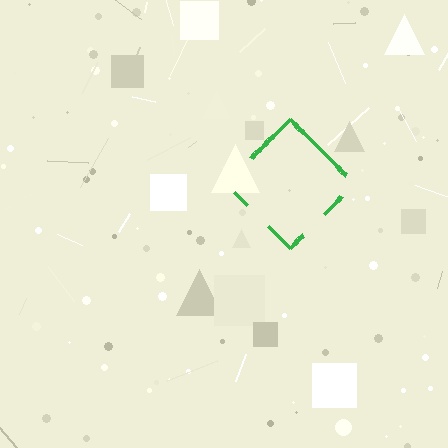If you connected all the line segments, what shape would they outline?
They would outline a diamond.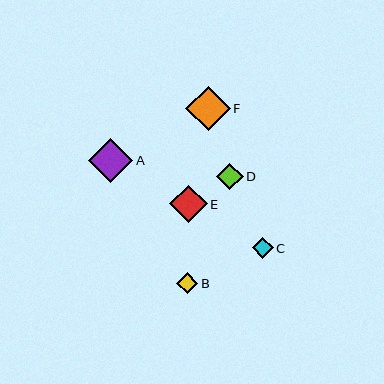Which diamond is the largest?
Diamond A is the largest with a size of approximately 44 pixels.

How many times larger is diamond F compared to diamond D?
Diamond F is approximately 1.7 times the size of diamond D.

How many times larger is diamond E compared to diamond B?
Diamond E is approximately 1.8 times the size of diamond B.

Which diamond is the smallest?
Diamond B is the smallest with a size of approximately 21 pixels.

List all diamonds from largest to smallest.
From largest to smallest: A, F, E, D, C, B.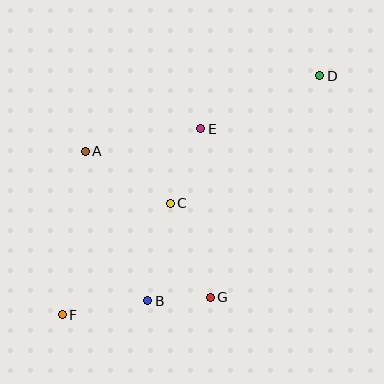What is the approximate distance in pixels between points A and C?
The distance between A and C is approximately 99 pixels.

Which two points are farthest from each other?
Points D and F are farthest from each other.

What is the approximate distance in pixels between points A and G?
The distance between A and G is approximately 192 pixels.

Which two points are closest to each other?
Points B and G are closest to each other.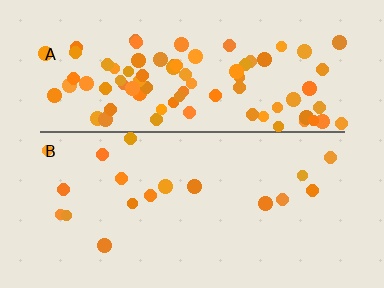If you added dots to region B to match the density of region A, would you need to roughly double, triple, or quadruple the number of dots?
Approximately quadruple.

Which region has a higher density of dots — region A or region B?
A (the top).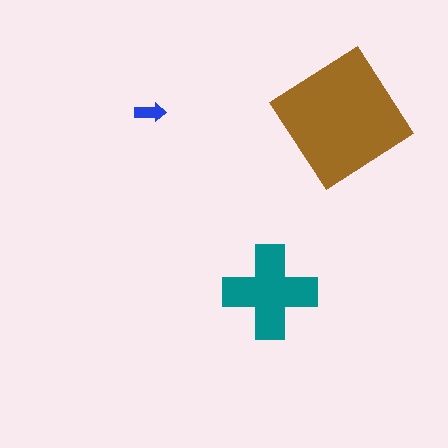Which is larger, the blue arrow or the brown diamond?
The brown diamond.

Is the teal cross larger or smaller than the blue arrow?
Larger.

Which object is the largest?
The brown diamond.